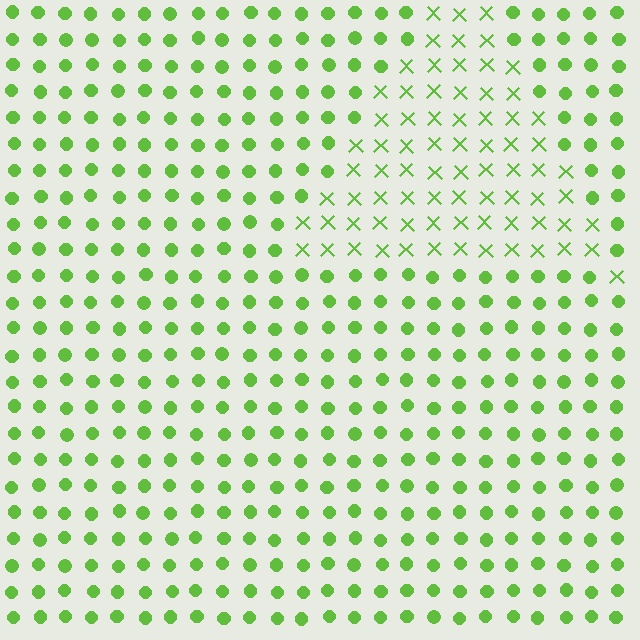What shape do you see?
I see a triangle.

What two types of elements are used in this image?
The image uses X marks inside the triangle region and circles outside it.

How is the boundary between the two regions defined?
The boundary is defined by a change in element shape: X marks inside vs. circles outside. All elements share the same color and spacing.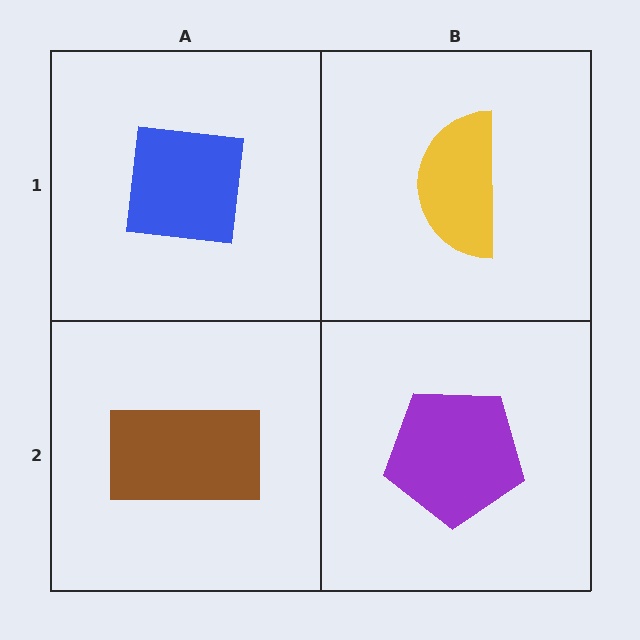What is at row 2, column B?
A purple pentagon.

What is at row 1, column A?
A blue square.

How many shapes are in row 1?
2 shapes.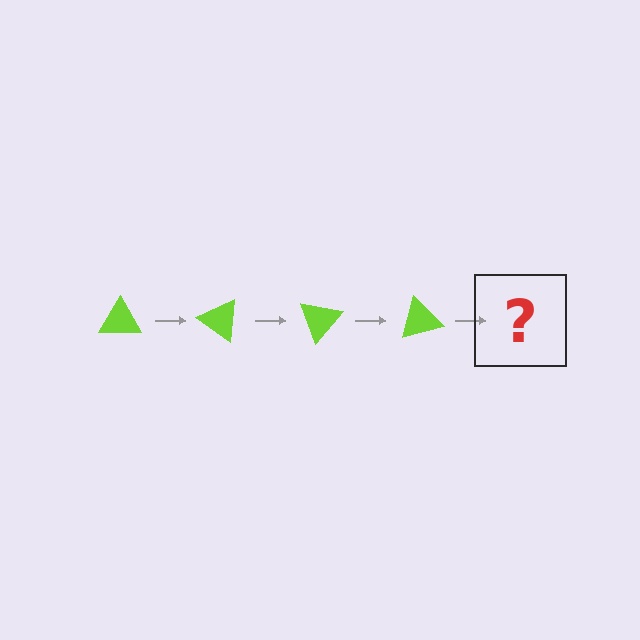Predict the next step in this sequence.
The next step is a lime triangle rotated 140 degrees.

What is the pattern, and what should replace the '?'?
The pattern is that the triangle rotates 35 degrees each step. The '?' should be a lime triangle rotated 140 degrees.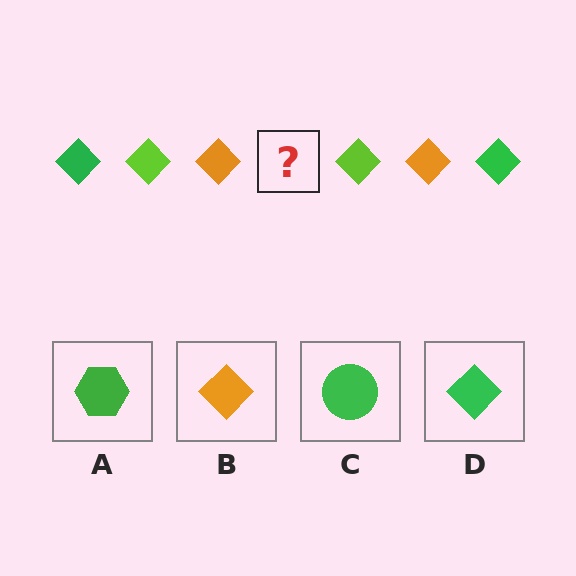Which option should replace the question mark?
Option D.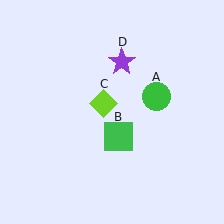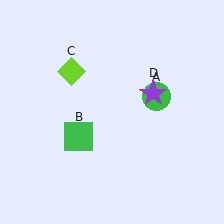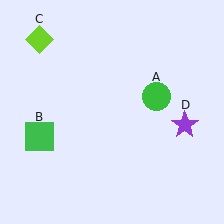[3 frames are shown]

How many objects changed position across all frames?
3 objects changed position: green square (object B), lime diamond (object C), purple star (object D).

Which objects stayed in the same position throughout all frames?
Green circle (object A) remained stationary.